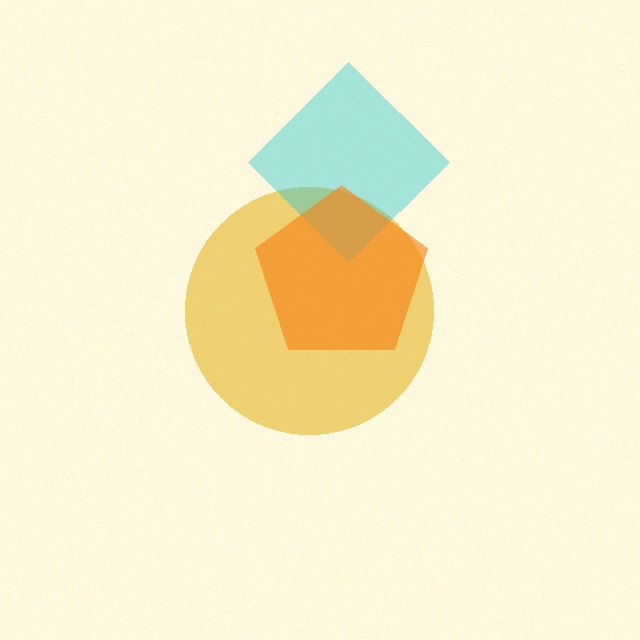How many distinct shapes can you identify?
There are 3 distinct shapes: a yellow circle, a cyan diamond, an orange pentagon.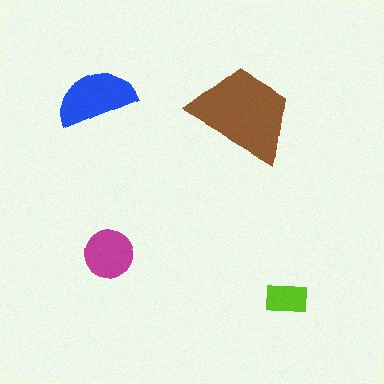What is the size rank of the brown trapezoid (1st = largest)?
1st.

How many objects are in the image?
There are 4 objects in the image.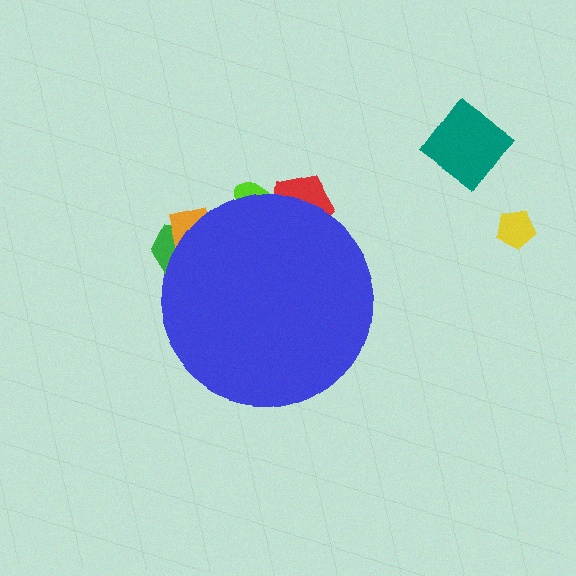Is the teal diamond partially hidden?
No, the teal diamond is fully visible.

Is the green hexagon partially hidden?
Yes, the green hexagon is partially hidden behind the blue circle.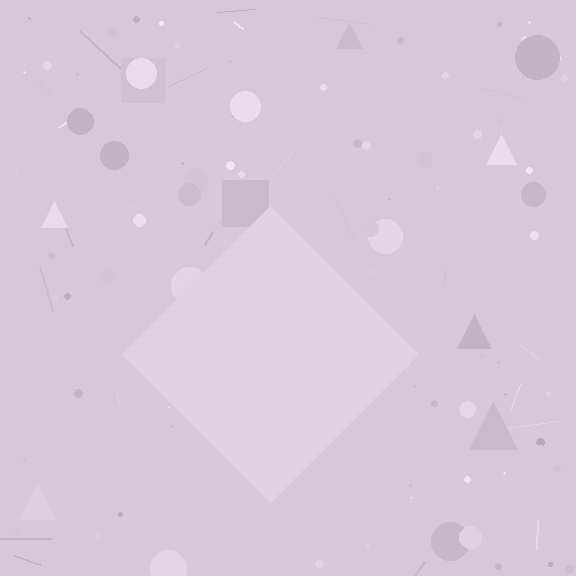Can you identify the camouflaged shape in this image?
The camouflaged shape is a diamond.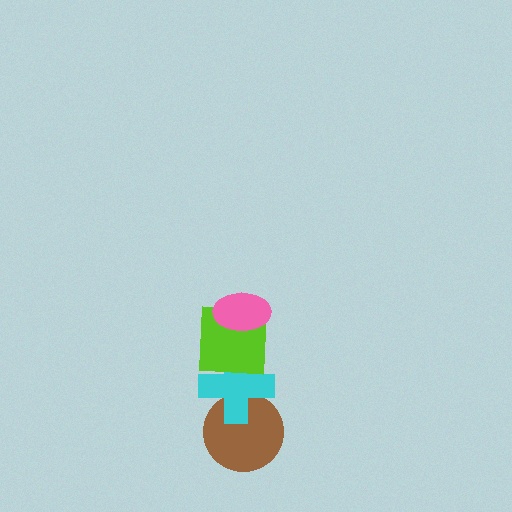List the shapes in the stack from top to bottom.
From top to bottom: the pink ellipse, the lime square, the cyan cross, the brown circle.